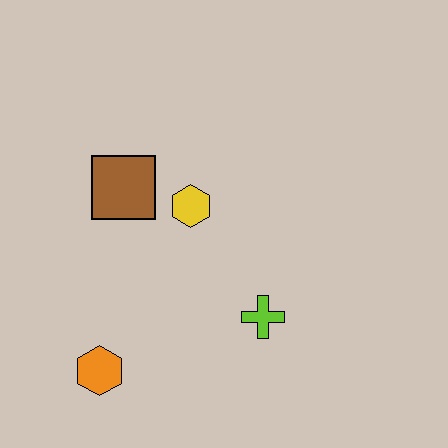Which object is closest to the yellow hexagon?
The brown square is closest to the yellow hexagon.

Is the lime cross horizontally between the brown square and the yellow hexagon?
No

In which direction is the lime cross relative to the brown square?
The lime cross is to the right of the brown square.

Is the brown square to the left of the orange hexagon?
No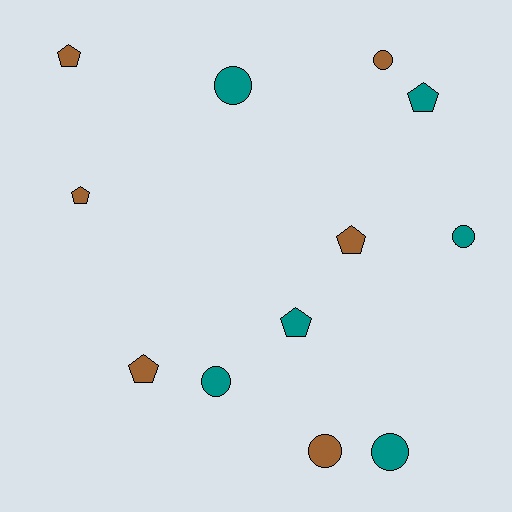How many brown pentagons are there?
There are 4 brown pentagons.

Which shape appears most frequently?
Pentagon, with 6 objects.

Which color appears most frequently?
Teal, with 6 objects.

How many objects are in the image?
There are 12 objects.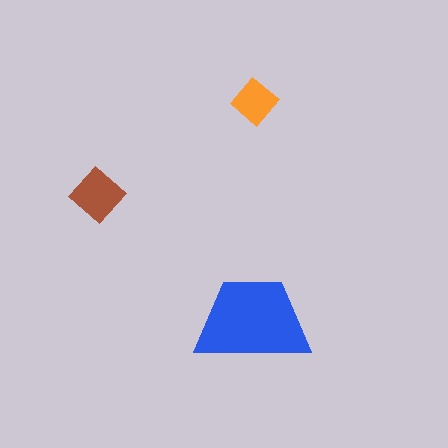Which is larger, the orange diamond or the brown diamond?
The brown diamond.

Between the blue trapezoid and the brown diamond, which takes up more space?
The blue trapezoid.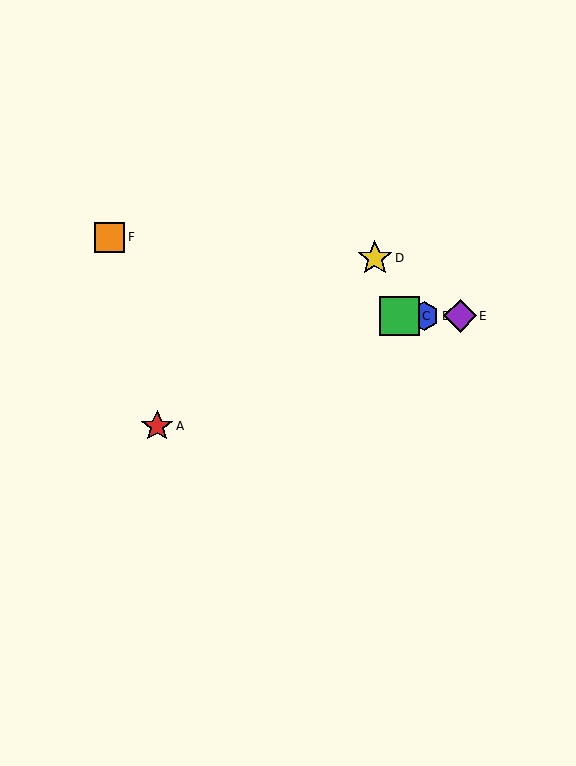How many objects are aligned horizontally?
3 objects (B, C, E) are aligned horizontally.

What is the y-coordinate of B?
Object B is at y≈316.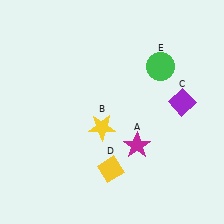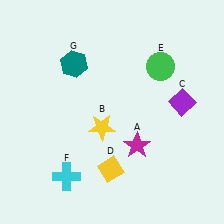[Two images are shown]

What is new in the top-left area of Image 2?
A teal hexagon (G) was added in the top-left area of Image 2.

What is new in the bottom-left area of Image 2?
A cyan cross (F) was added in the bottom-left area of Image 2.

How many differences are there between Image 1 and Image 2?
There are 2 differences between the two images.